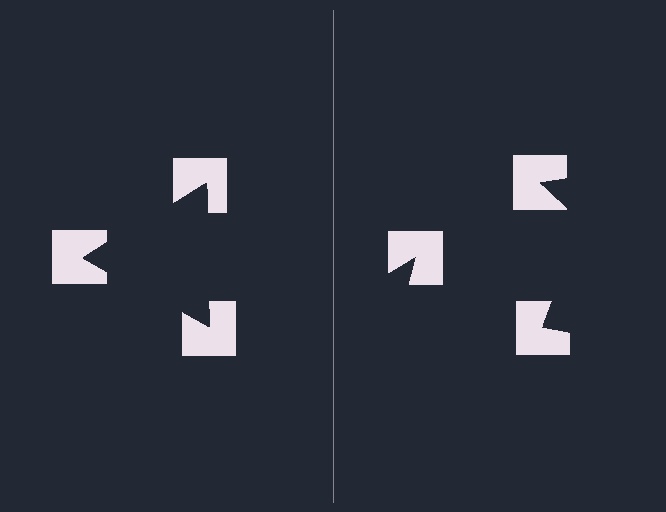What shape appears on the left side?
An illusory triangle.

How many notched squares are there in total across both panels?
6 — 3 on each side.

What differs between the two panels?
The notched squares are positioned identically on both sides; only the wedge orientations differ. On the left they align to a triangle; on the right they are misaligned.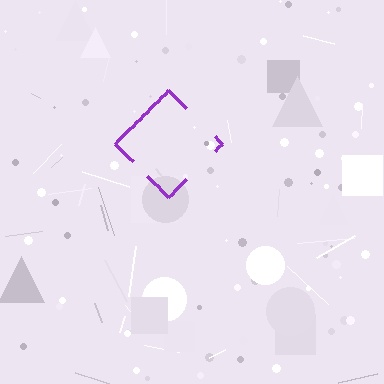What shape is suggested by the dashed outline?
The dashed outline suggests a diamond.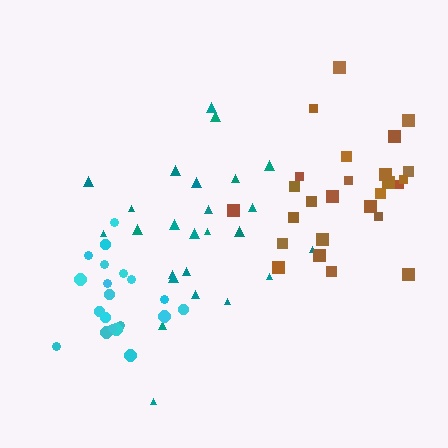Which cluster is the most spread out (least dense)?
Brown.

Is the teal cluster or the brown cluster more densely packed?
Teal.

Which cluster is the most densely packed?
Cyan.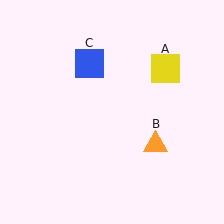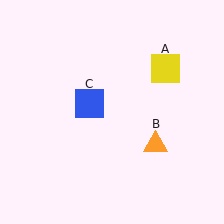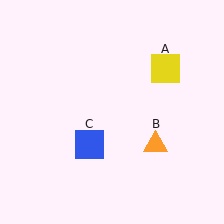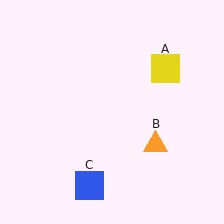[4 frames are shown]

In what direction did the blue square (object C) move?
The blue square (object C) moved down.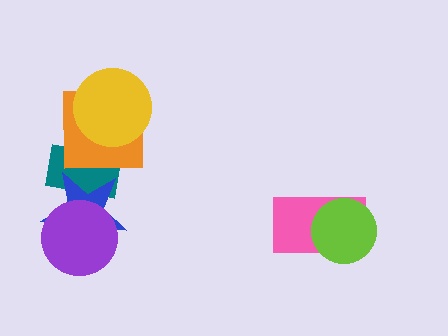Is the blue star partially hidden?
Yes, it is partially covered by another shape.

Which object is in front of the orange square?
The yellow circle is in front of the orange square.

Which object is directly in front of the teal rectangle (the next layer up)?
The orange square is directly in front of the teal rectangle.